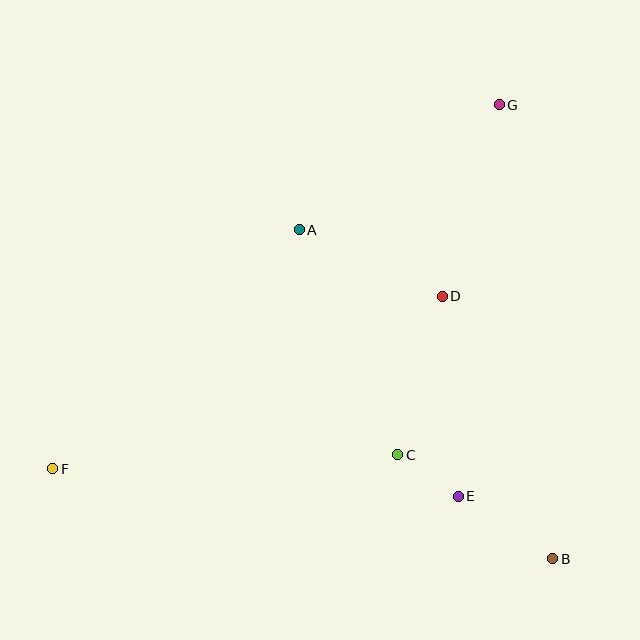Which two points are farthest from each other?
Points F and G are farthest from each other.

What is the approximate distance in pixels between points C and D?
The distance between C and D is approximately 164 pixels.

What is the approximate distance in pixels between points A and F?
The distance between A and F is approximately 343 pixels.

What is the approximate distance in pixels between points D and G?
The distance between D and G is approximately 200 pixels.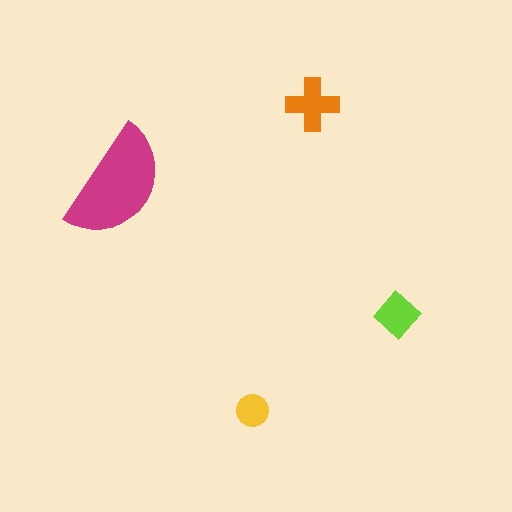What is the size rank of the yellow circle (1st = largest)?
4th.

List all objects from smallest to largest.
The yellow circle, the lime diamond, the orange cross, the magenta semicircle.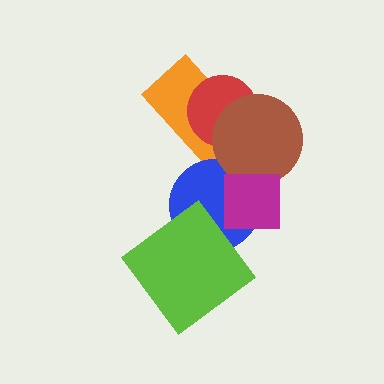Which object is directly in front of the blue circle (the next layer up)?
The lime diamond is directly in front of the blue circle.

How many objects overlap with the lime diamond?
1 object overlaps with the lime diamond.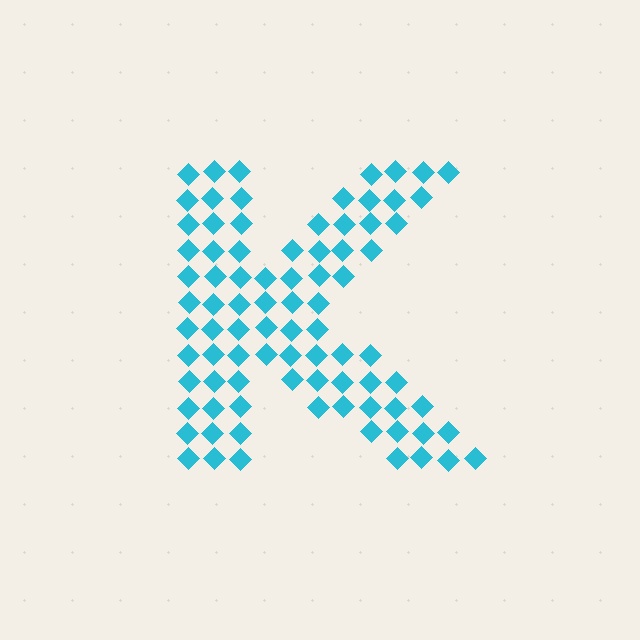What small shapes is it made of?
It is made of small diamonds.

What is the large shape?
The large shape is the letter K.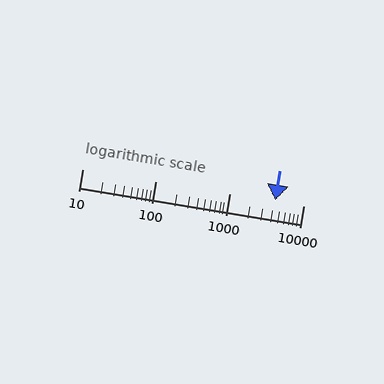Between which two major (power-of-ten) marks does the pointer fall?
The pointer is between 1000 and 10000.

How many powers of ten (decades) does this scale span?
The scale spans 3 decades, from 10 to 10000.